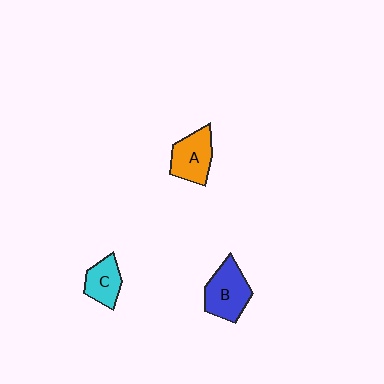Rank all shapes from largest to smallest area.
From largest to smallest: B (blue), A (orange), C (cyan).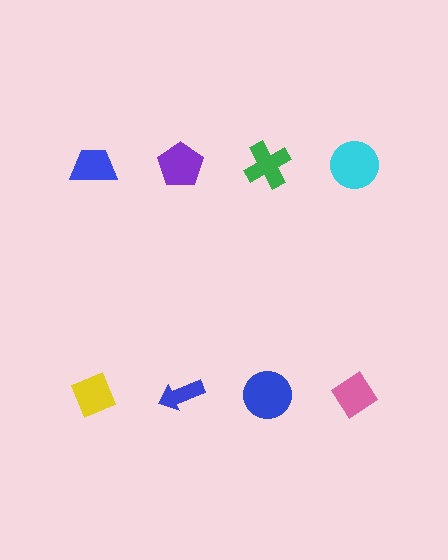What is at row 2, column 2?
A blue arrow.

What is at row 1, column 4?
A cyan circle.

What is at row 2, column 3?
A blue circle.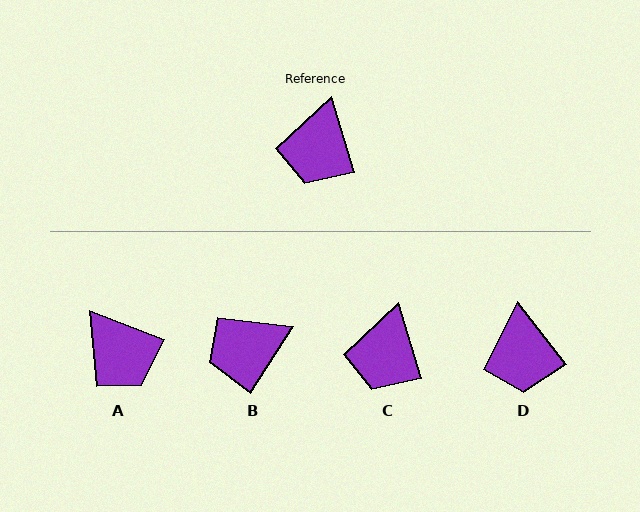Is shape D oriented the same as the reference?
No, it is off by about 21 degrees.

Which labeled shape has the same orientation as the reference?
C.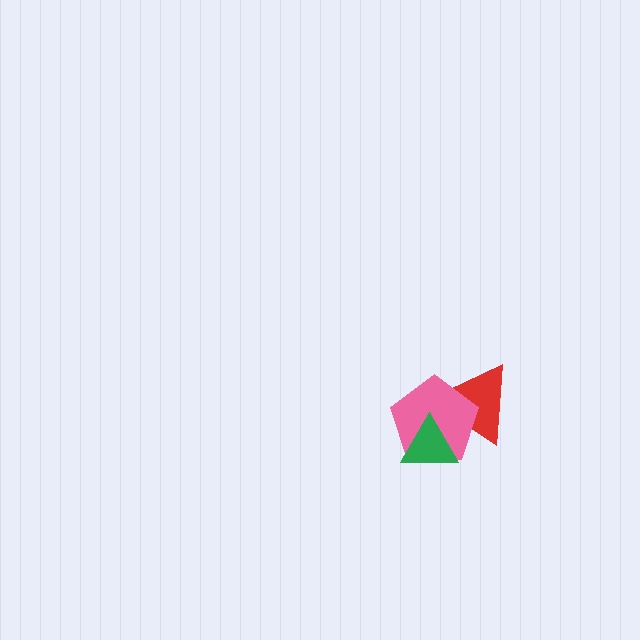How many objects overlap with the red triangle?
2 objects overlap with the red triangle.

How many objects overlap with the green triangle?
2 objects overlap with the green triangle.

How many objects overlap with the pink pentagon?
2 objects overlap with the pink pentagon.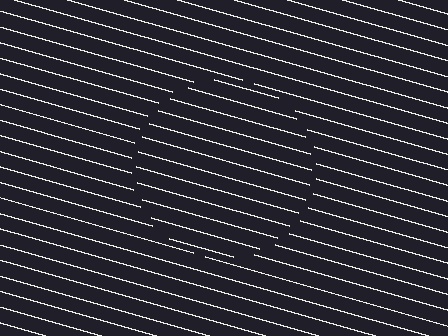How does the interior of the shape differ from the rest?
The interior of the shape contains the same grating, shifted by half a period — the contour is defined by the phase discontinuity where line-ends from the inner and outer gratings abut.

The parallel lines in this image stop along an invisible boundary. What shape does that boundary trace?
An illusory circle. The interior of the shape contains the same grating, shifted by half a period — the contour is defined by the phase discontinuity where line-ends from the inner and outer gratings abut.